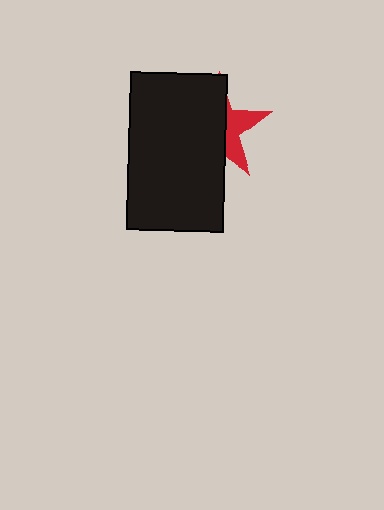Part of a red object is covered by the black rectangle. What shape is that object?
It is a star.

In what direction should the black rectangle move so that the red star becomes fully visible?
The black rectangle should move left. That is the shortest direction to clear the overlap and leave the red star fully visible.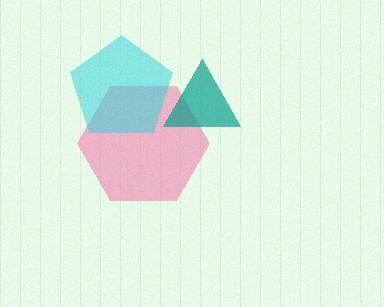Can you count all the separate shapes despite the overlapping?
Yes, there are 3 separate shapes.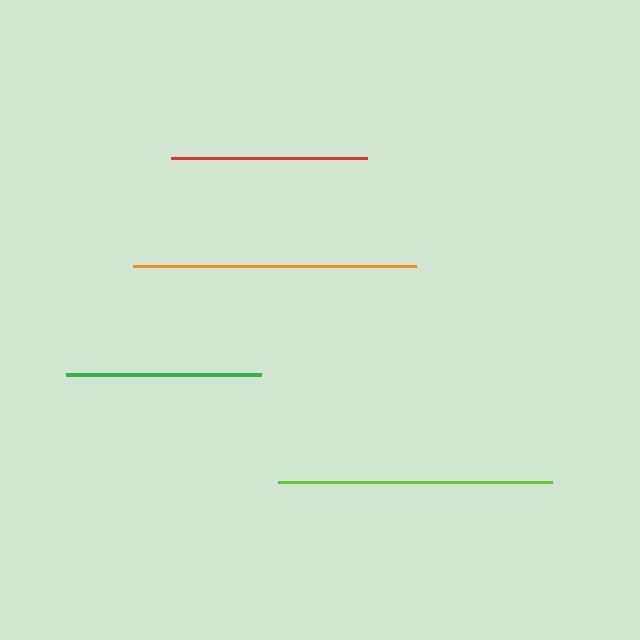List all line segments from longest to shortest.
From longest to shortest: orange, lime, red, green.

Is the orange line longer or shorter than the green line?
The orange line is longer than the green line.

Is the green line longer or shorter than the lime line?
The lime line is longer than the green line.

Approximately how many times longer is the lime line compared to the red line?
The lime line is approximately 1.4 times the length of the red line.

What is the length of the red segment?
The red segment is approximately 196 pixels long.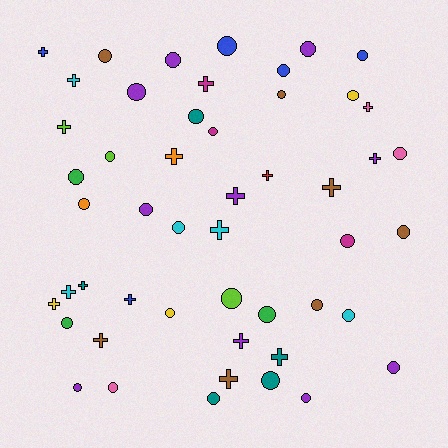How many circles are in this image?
There are 31 circles.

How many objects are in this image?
There are 50 objects.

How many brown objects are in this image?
There are 7 brown objects.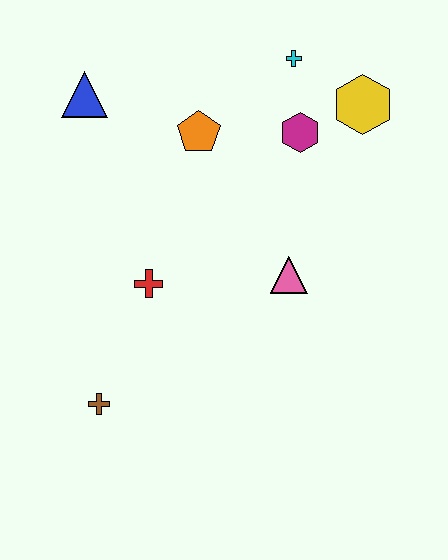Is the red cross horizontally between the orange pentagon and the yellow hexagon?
No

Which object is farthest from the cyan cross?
The brown cross is farthest from the cyan cross.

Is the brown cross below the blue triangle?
Yes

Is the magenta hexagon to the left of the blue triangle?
No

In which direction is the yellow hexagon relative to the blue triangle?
The yellow hexagon is to the right of the blue triangle.